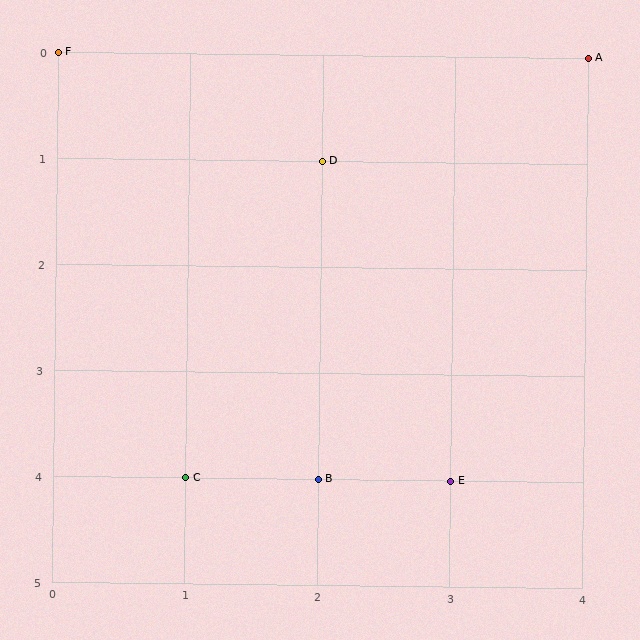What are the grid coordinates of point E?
Point E is at grid coordinates (3, 4).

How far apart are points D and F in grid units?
Points D and F are 2 columns and 1 row apart (about 2.2 grid units diagonally).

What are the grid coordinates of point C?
Point C is at grid coordinates (1, 4).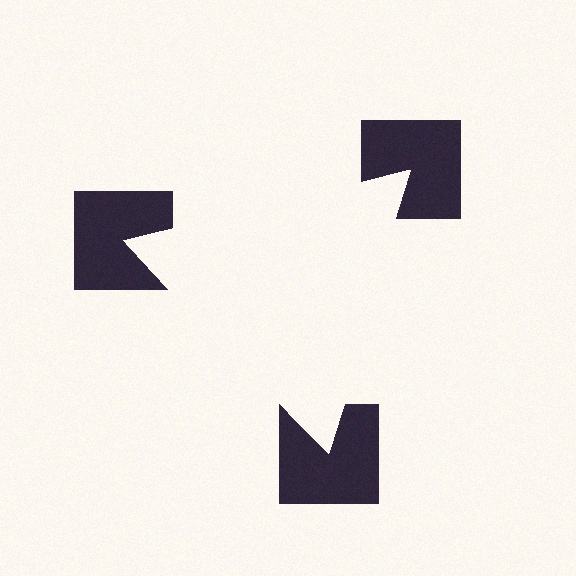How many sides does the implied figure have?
3 sides.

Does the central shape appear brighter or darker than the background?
It typically appears slightly brighter than the background, even though no actual brightness change is drawn.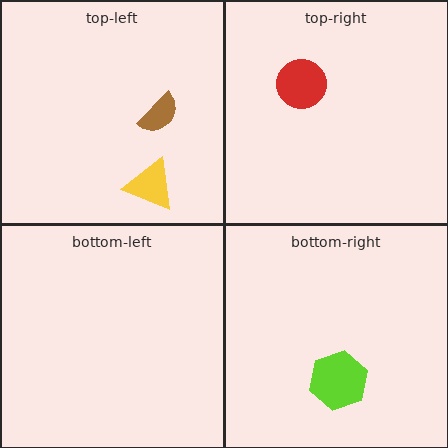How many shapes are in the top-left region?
2.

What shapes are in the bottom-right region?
The lime hexagon.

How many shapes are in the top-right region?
1.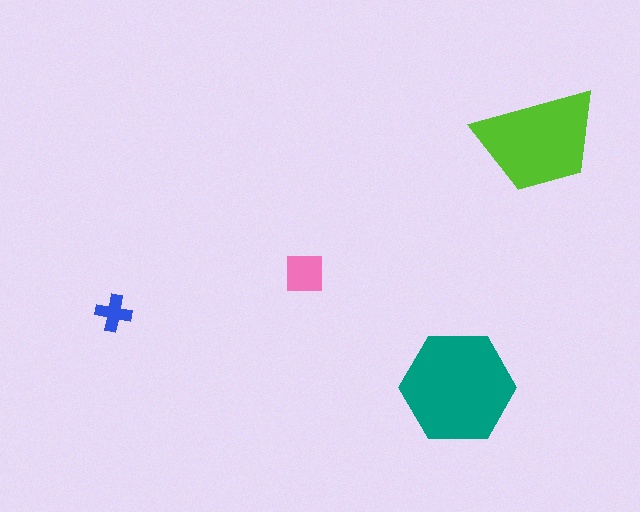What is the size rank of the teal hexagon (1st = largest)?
1st.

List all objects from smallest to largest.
The blue cross, the pink square, the lime trapezoid, the teal hexagon.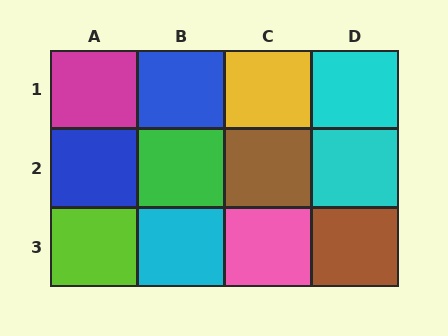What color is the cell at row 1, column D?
Cyan.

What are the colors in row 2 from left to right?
Blue, green, brown, cyan.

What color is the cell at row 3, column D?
Brown.